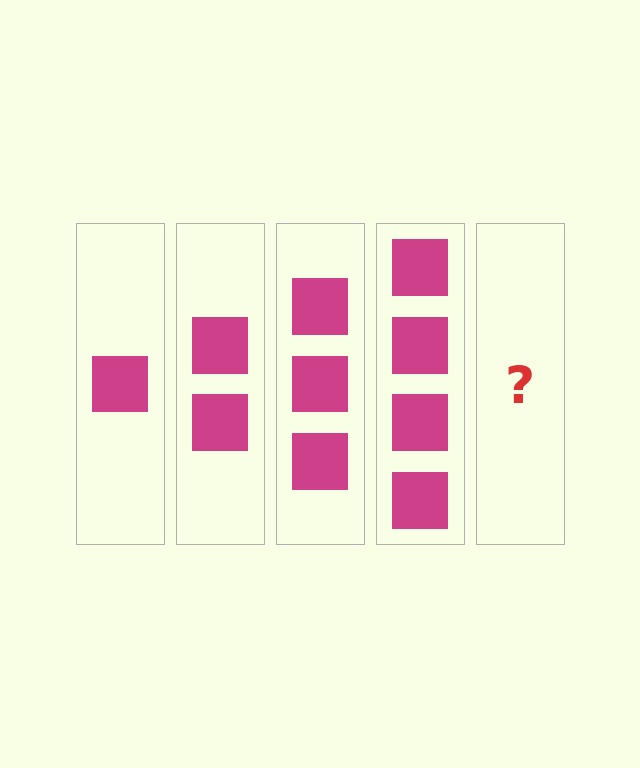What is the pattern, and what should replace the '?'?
The pattern is that each step adds one more square. The '?' should be 5 squares.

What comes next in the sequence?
The next element should be 5 squares.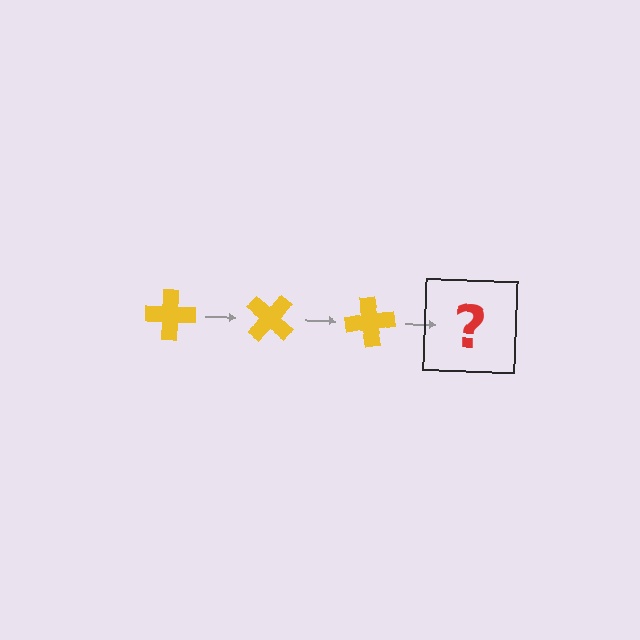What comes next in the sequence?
The next element should be a yellow cross rotated 120 degrees.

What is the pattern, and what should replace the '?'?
The pattern is that the cross rotates 40 degrees each step. The '?' should be a yellow cross rotated 120 degrees.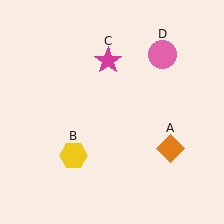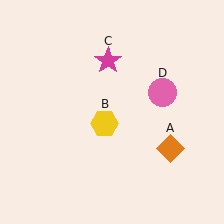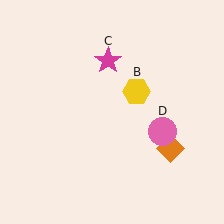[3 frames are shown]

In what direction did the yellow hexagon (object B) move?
The yellow hexagon (object B) moved up and to the right.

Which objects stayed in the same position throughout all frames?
Orange diamond (object A) and magenta star (object C) remained stationary.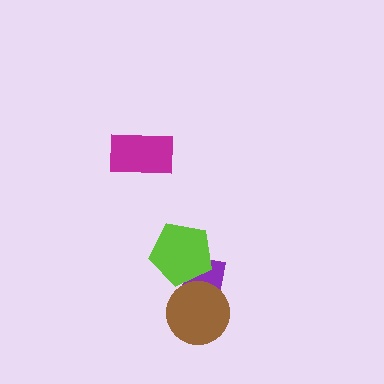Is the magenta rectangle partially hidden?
No, no other shape covers it.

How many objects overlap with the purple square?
2 objects overlap with the purple square.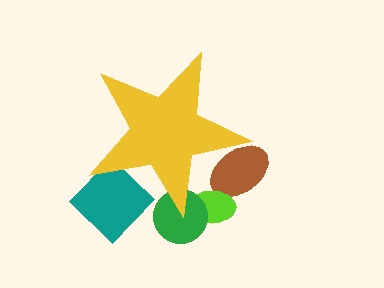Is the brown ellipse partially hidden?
Yes, the brown ellipse is partially hidden behind the yellow star.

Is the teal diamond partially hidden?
Yes, the teal diamond is partially hidden behind the yellow star.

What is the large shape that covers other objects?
A yellow star.